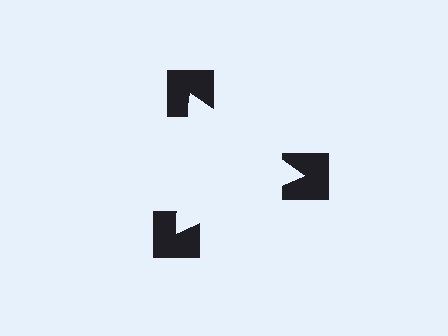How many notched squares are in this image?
There are 3 — one at each vertex of the illusory triangle.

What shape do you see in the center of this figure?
An illusory triangle — its edges are inferred from the aligned wedge cuts in the notched squares, not physically drawn.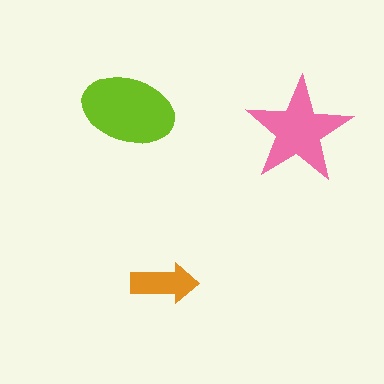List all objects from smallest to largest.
The orange arrow, the pink star, the lime ellipse.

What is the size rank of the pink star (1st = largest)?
2nd.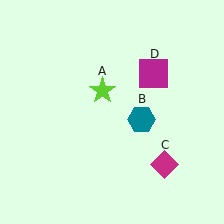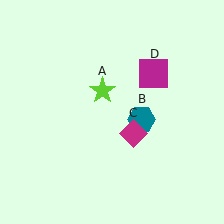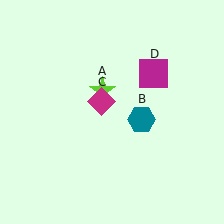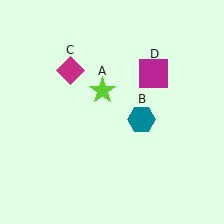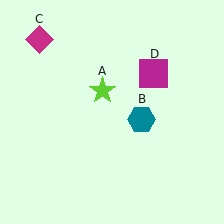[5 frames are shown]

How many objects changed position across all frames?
1 object changed position: magenta diamond (object C).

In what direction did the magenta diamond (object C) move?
The magenta diamond (object C) moved up and to the left.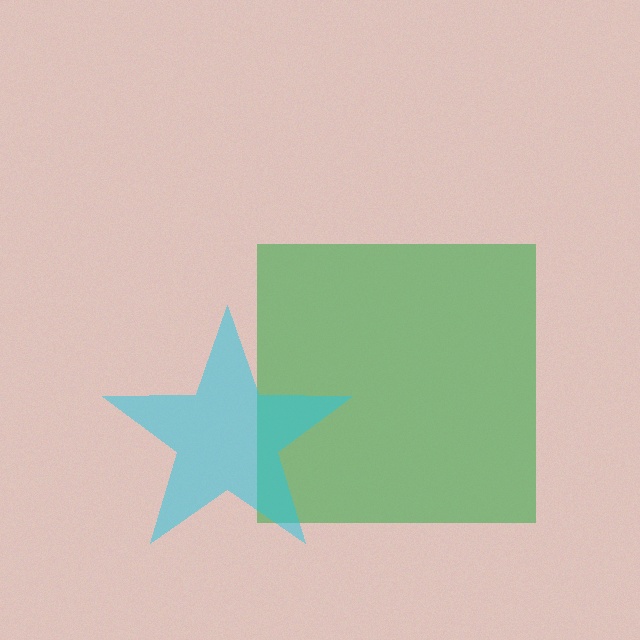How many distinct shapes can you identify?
There are 2 distinct shapes: a green square, a cyan star.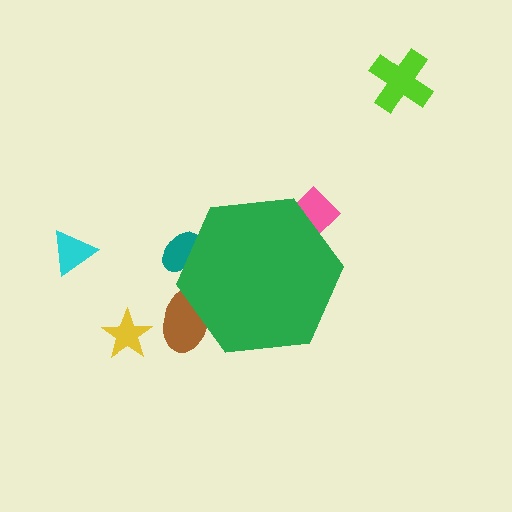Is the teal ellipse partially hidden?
Yes, the teal ellipse is partially hidden behind the green hexagon.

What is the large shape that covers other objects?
A green hexagon.